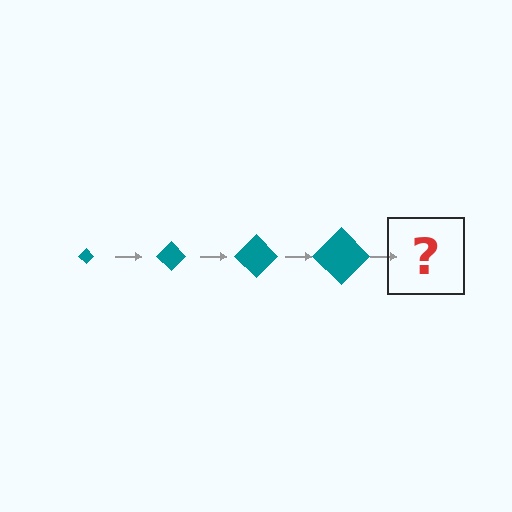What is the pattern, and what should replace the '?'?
The pattern is that the diamond gets progressively larger each step. The '?' should be a teal diamond, larger than the previous one.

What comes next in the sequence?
The next element should be a teal diamond, larger than the previous one.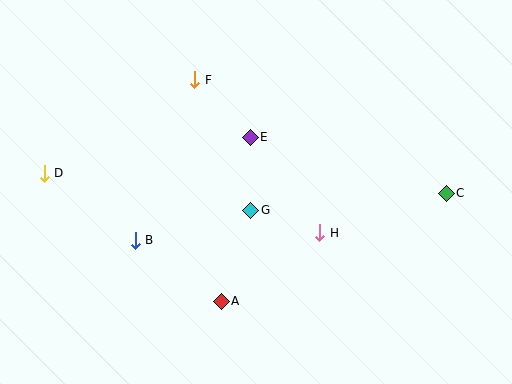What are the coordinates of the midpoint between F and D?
The midpoint between F and D is at (120, 126).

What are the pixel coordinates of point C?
Point C is at (446, 193).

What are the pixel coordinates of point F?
Point F is at (195, 80).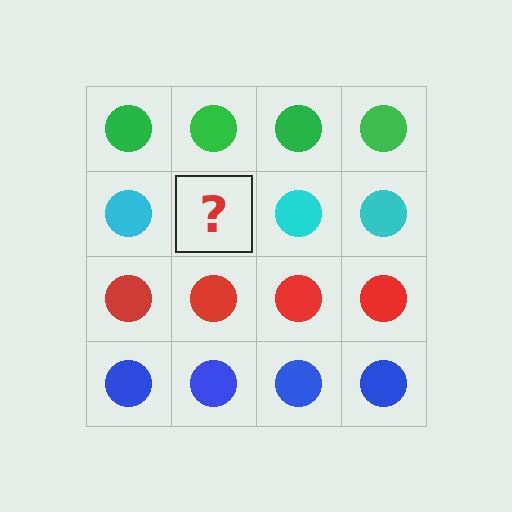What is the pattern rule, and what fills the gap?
The rule is that each row has a consistent color. The gap should be filled with a cyan circle.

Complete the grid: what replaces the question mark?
The question mark should be replaced with a cyan circle.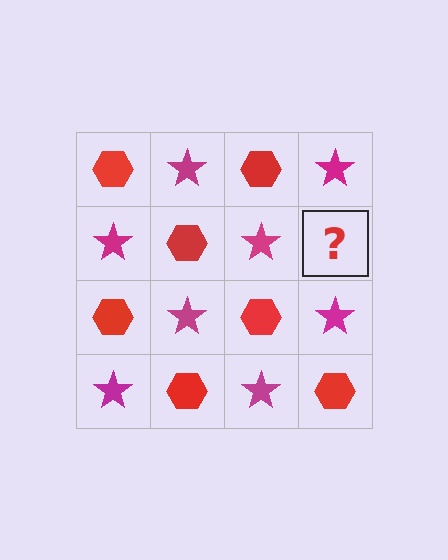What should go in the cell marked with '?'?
The missing cell should contain a red hexagon.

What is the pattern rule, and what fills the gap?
The rule is that it alternates red hexagon and magenta star in a checkerboard pattern. The gap should be filled with a red hexagon.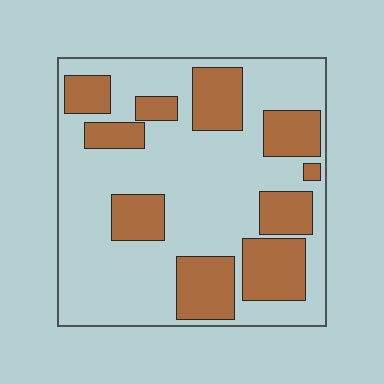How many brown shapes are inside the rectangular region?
10.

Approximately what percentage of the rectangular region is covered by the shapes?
Approximately 30%.